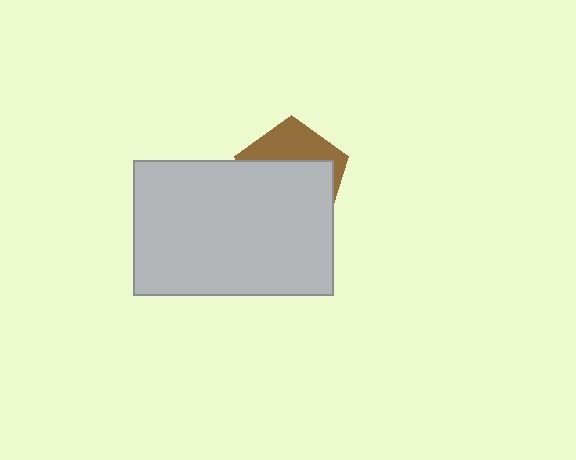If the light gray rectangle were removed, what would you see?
You would see the complete brown pentagon.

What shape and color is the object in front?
The object in front is a light gray rectangle.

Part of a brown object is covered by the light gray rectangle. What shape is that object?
It is a pentagon.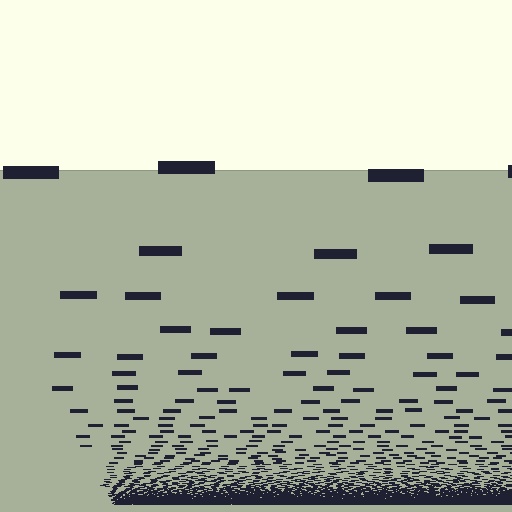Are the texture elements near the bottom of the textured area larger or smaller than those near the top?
Smaller. The gradient is inverted — elements near the bottom are smaller and denser.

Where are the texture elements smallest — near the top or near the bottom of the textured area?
Near the bottom.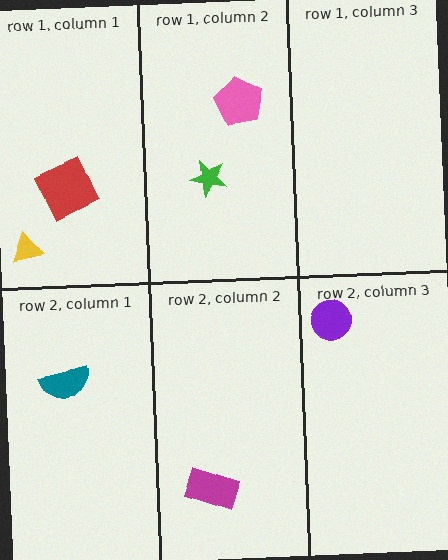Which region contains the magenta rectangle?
The row 2, column 2 region.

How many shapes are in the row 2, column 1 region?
1.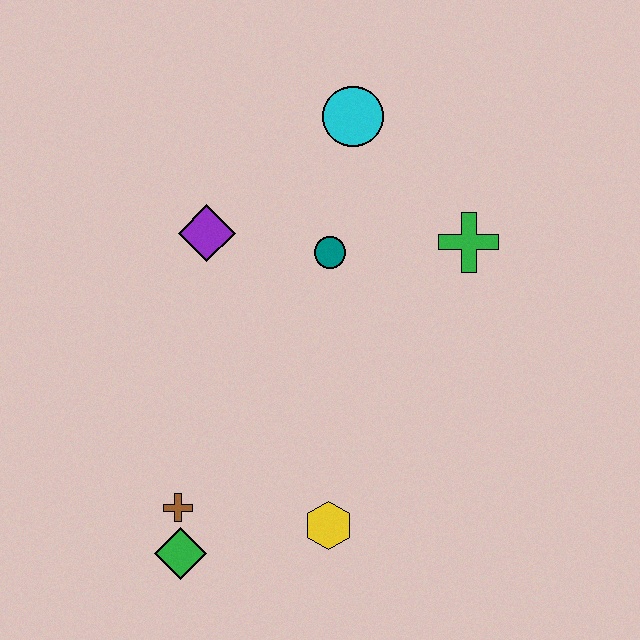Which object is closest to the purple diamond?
The teal circle is closest to the purple diamond.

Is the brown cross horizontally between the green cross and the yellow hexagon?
No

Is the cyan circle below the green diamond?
No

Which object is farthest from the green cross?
The green diamond is farthest from the green cross.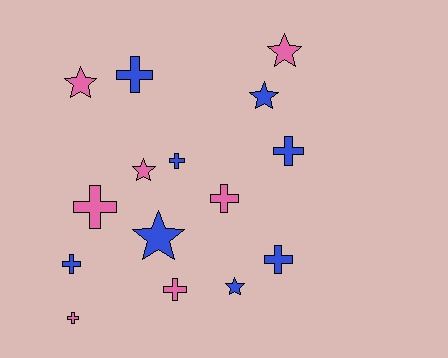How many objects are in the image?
There are 15 objects.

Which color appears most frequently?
Blue, with 8 objects.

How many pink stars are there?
There are 3 pink stars.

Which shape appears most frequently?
Cross, with 9 objects.